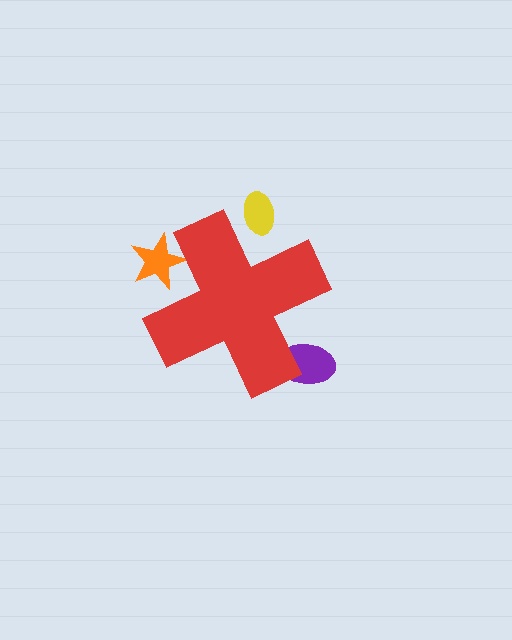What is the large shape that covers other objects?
A red cross.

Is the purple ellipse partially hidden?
Yes, the purple ellipse is partially hidden behind the red cross.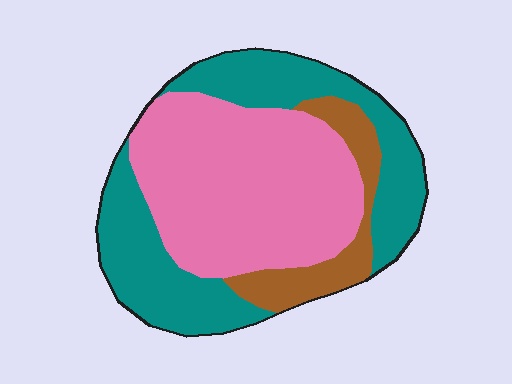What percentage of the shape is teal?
Teal covers around 40% of the shape.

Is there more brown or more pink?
Pink.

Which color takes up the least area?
Brown, at roughly 15%.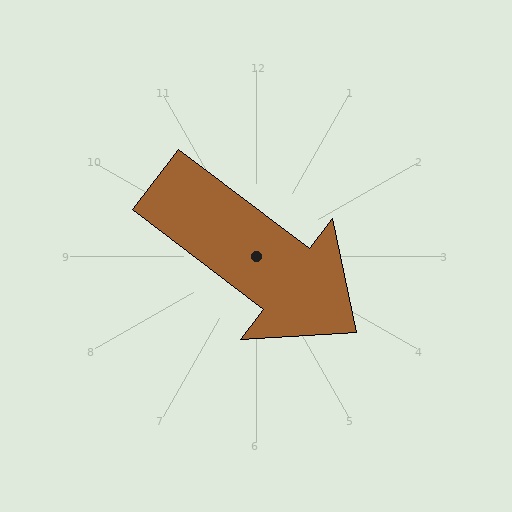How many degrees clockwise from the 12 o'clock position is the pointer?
Approximately 127 degrees.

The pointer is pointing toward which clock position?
Roughly 4 o'clock.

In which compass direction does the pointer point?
Southeast.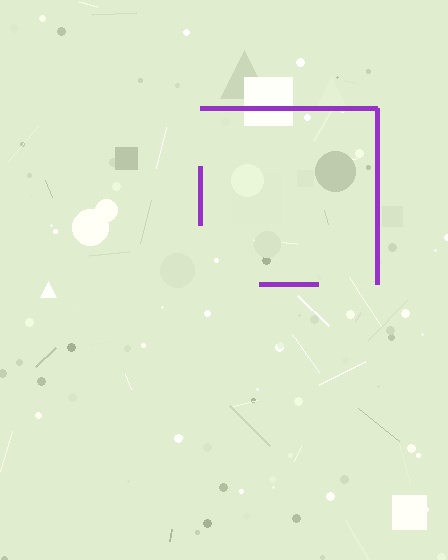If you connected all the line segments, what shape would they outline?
They would outline a square.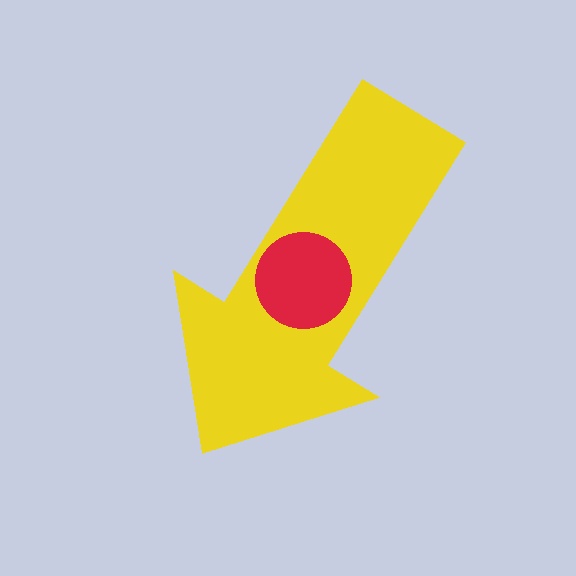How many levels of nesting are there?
2.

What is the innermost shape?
The red circle.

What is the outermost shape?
The yellow arrow.